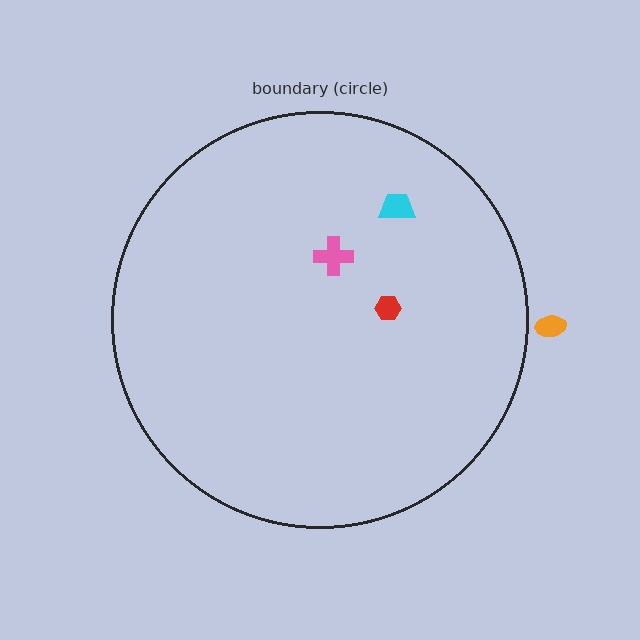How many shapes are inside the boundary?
3 inside, 1 outside.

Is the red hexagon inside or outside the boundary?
Inside.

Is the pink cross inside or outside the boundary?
Inside.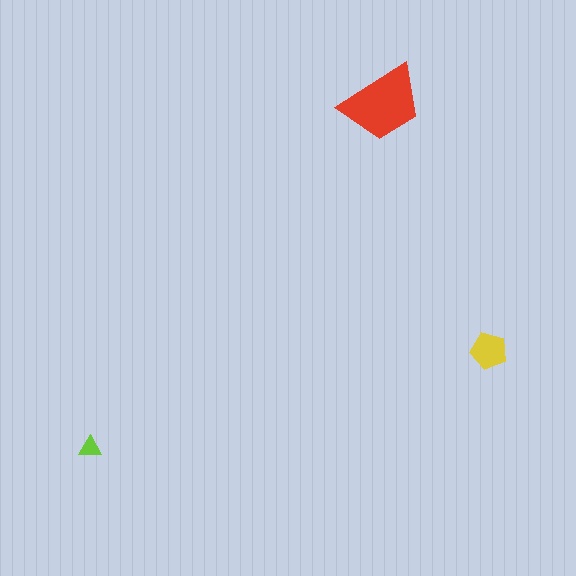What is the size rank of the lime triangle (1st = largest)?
3rd.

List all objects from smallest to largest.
The lime triangle, the yellow pentagon, the red trapezoid.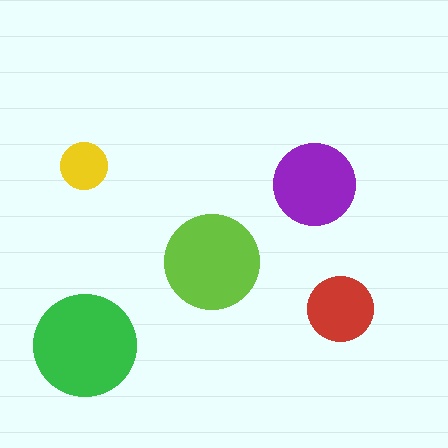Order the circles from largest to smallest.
the green one, the lime one, the purple one, the red one, the yellow one.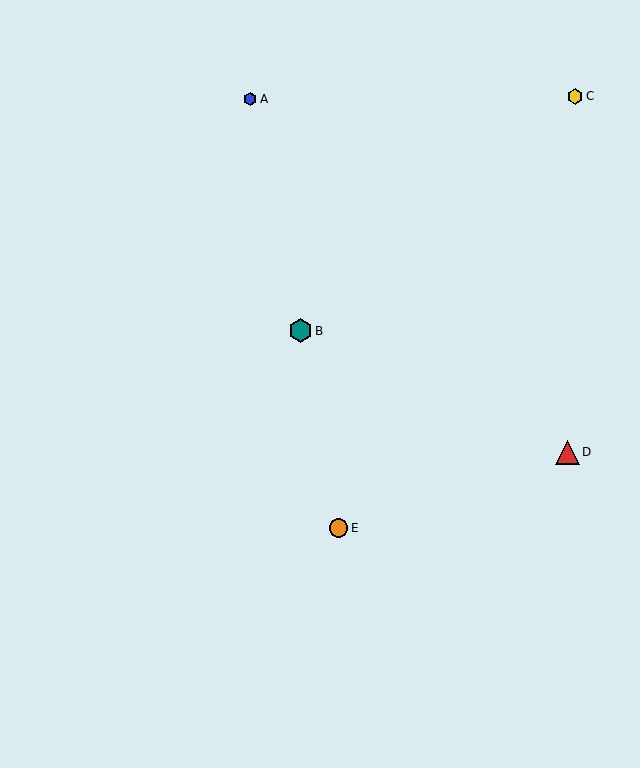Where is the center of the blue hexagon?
The center of the blue hexagon is at (250, 99).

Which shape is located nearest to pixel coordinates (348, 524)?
The orange circle (labeled E) at (338, 528) is nearest to that location.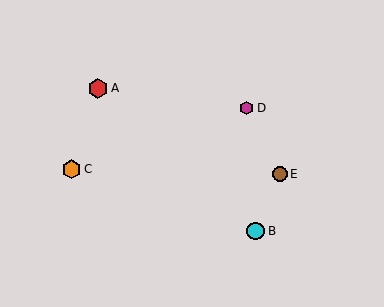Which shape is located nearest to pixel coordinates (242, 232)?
The cyan circle (labeled B) at (256, 231) is nearest to that location.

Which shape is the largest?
The red hexagon (labeled A) is the largest.